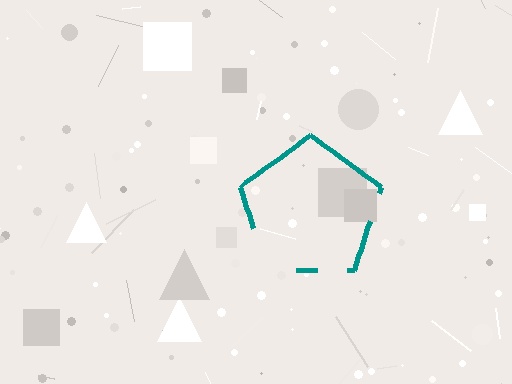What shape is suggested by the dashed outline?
The dashed outline suggests a pentagon.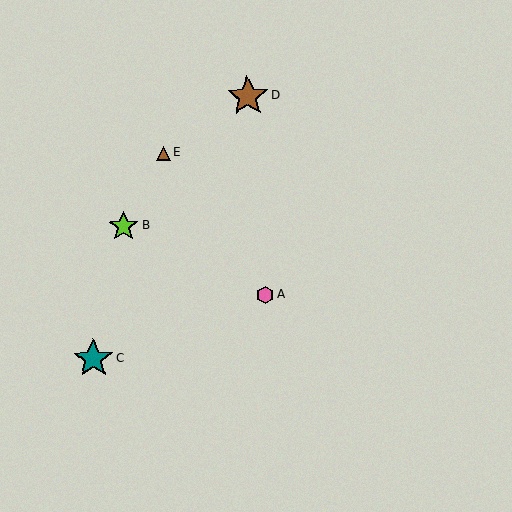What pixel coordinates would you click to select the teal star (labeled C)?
Click at (93, 359) to select the teal star C.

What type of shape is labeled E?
Shape E is a brown triangle.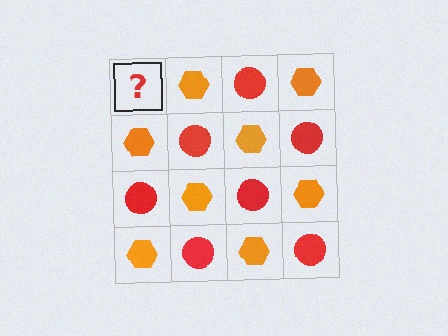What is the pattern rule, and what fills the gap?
The rule is that it alternates red circle and orange hexagon in a checkerboard pattern. The gap should be filled with a red circle.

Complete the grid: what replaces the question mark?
The question mark should be replaced with a red circle.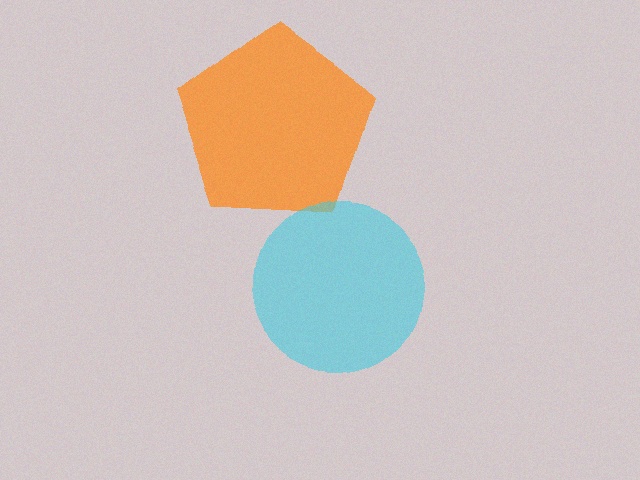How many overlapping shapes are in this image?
There are 2 overlapping shapes in the image.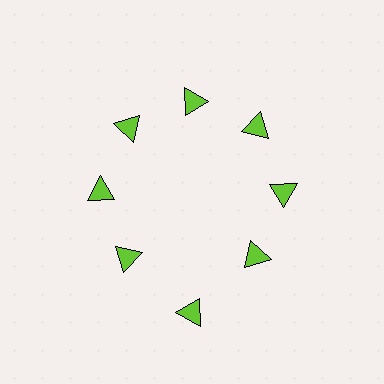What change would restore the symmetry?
The symmetry would be restored by moving it inward, back onto the ring so that all 8 triangles sit at equal angles and equal distance from the center.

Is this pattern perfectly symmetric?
No. The 8 lime triangles are arranged in a ring, but one element near the 6 o'clock position is pushed outward from the center, breaking the 8-fold rotational symmetry.